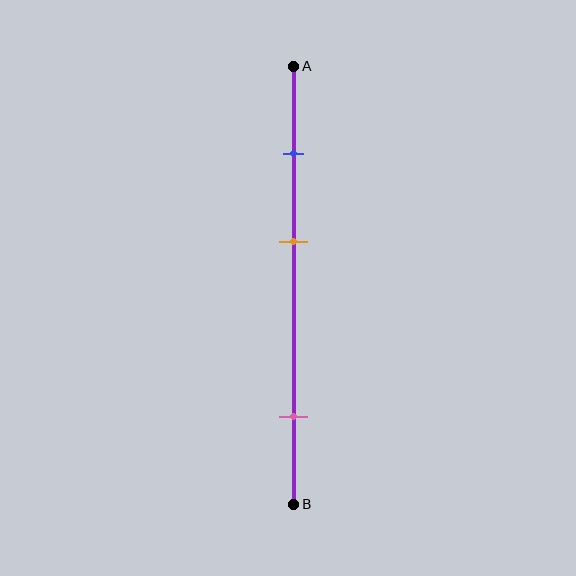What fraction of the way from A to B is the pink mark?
The pink mark is approximately 80% (0.8) of the way from A to B.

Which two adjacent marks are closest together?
The blue and orange marks are the closest adjacent pair.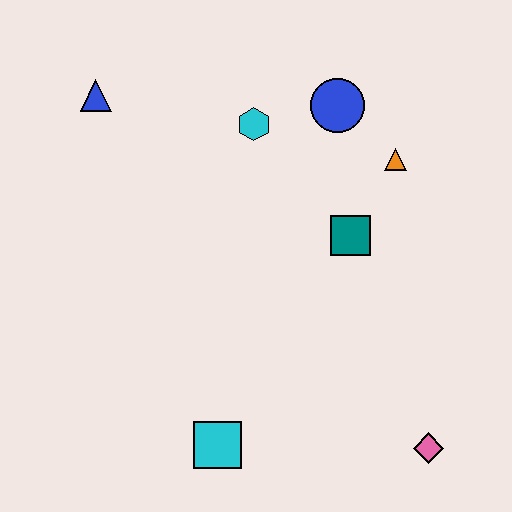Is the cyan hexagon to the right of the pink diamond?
No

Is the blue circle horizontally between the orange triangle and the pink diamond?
No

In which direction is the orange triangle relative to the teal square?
The orange triangle is above the teal square.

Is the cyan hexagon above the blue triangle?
No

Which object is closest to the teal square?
The orange triangle is closest to the teal square.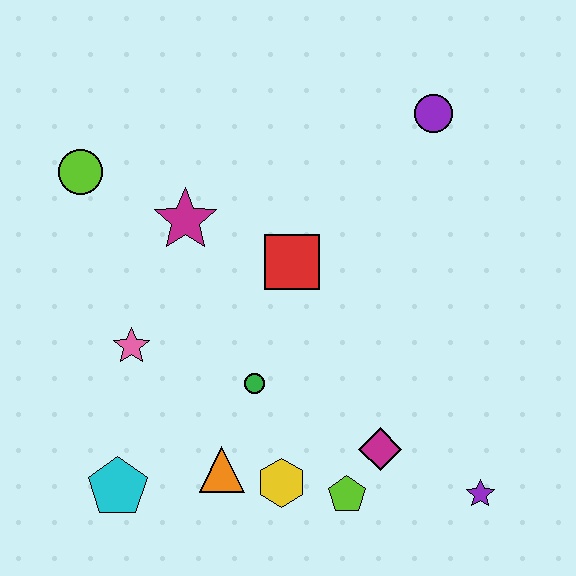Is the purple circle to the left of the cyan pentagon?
No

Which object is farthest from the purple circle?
The cyan pentagon is farthest from the purple circle.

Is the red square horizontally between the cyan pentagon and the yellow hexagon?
No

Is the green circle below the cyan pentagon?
No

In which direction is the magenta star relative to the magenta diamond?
The magenta star is above the magenta diamond.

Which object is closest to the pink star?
The green circle is closest to the pink star.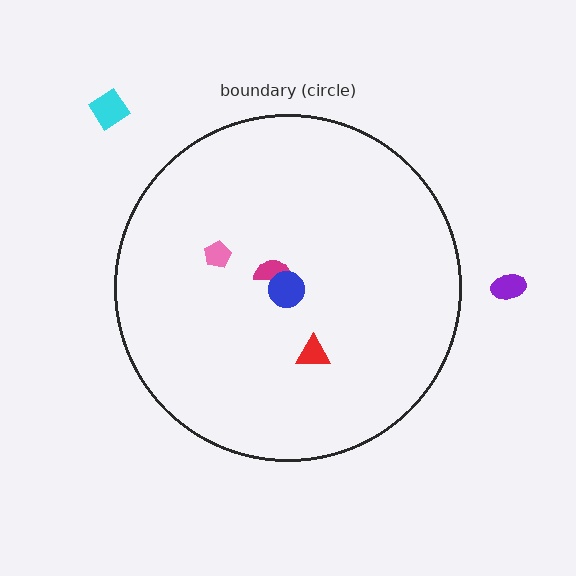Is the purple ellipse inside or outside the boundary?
Outside.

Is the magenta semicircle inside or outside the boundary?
Inside.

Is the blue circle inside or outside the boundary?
Inside.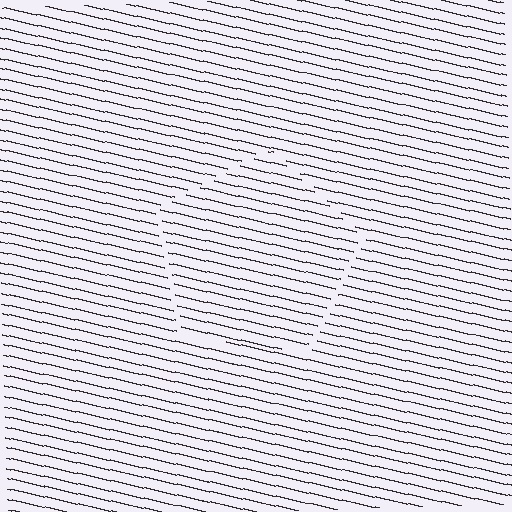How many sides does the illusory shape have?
5 sides — the line-ends trace a pentagon.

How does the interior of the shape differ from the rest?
The interior of the shape contains the same grating, shifted by half a period — the contour is defined by the phase discontinuity where line-ends from the inner and outer gratings abut.